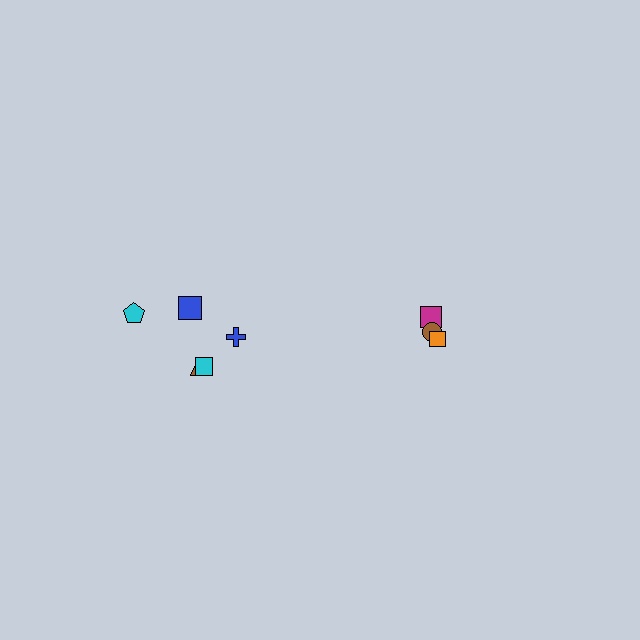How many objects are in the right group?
There are 3 objects.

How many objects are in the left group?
There are 5 objects.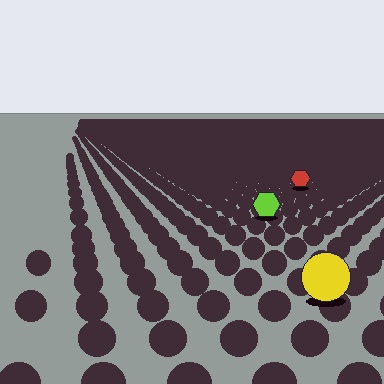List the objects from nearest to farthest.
From nearest to farthest: the yellow circle, the lime hexagon, the red hexagon.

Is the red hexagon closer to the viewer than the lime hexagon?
No. The lime hexagon is closer — you can tell from the texture gradient: the ground texture is coarser near it.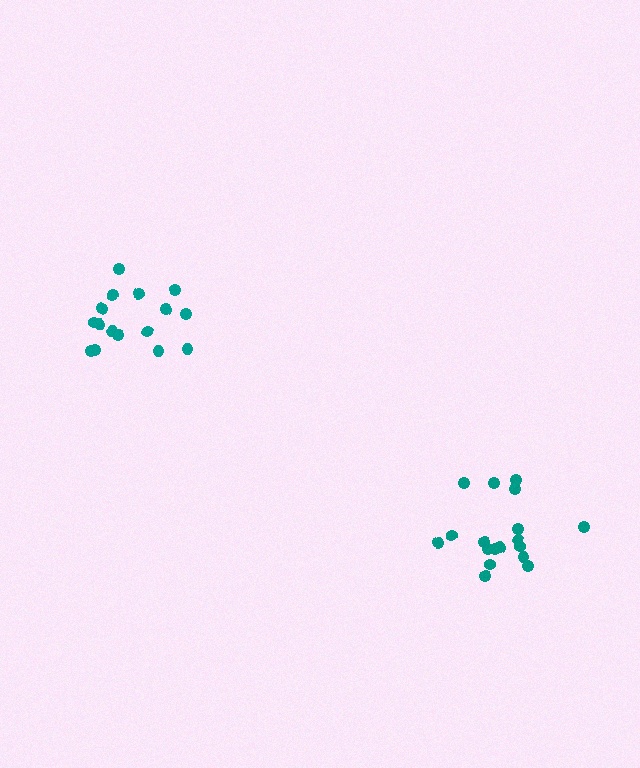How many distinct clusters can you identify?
There are 2 distinct clusters.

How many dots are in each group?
Group 1: 18 dots, Group 2: 16 dots (34 total).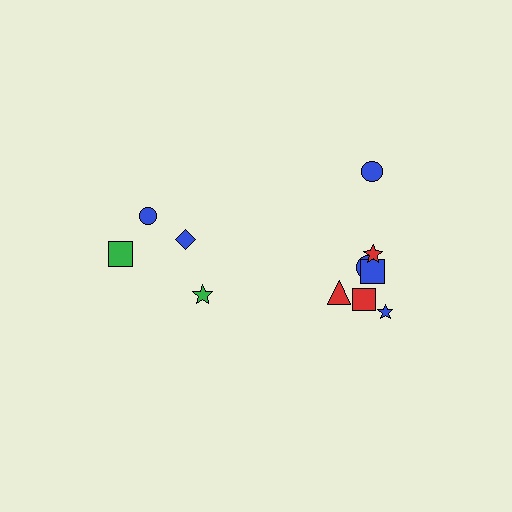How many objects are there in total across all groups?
There are 11 objects.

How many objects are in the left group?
There are 4 objects.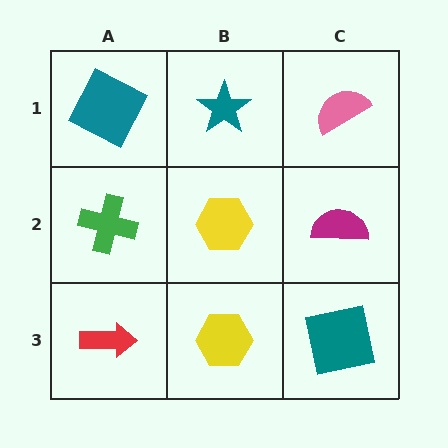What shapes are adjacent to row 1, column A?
A green cross (row 2, column A), a teal star (row 1, column B).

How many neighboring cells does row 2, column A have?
3.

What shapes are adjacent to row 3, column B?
A yellow hexagon (row 2, column B), a red arrow (row 3, column A), a teal square (row 3, column C).